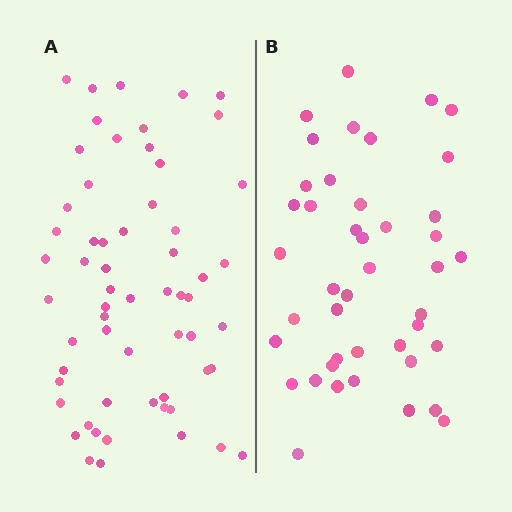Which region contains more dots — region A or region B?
Region A (the left region) has more dots.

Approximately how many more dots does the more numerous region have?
Region A has approximately 15 more dots than region B.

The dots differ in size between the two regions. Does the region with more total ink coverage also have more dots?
No. Region B has more total ink coverage because its dots are larger, but region A actually contains more individual dots. Total area can be misleading — the number of items is what matters here.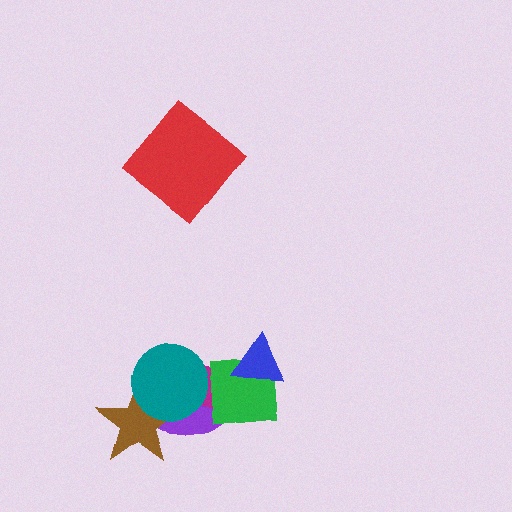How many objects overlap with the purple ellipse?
4 objects overlap with the purple ellipse.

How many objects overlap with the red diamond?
0 objects overlap with the red diamond.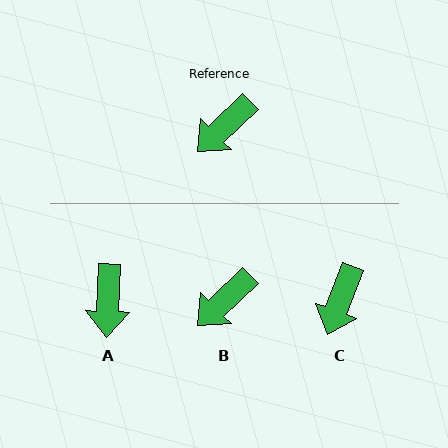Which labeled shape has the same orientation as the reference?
B.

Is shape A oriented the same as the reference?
No, it is off by about 44 degrees.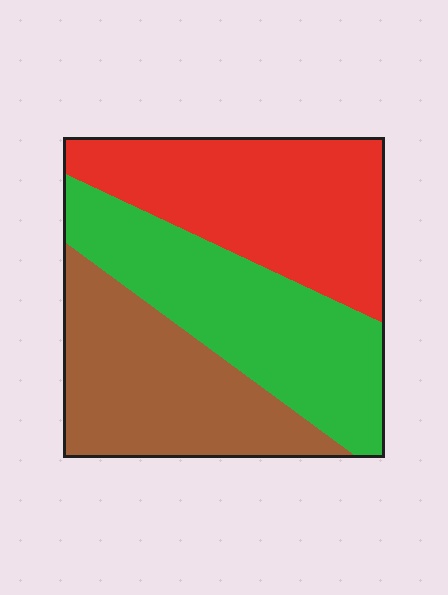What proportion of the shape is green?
Green covers 34% of the shape.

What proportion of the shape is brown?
Brown takes up about one third (1/3) of the shape.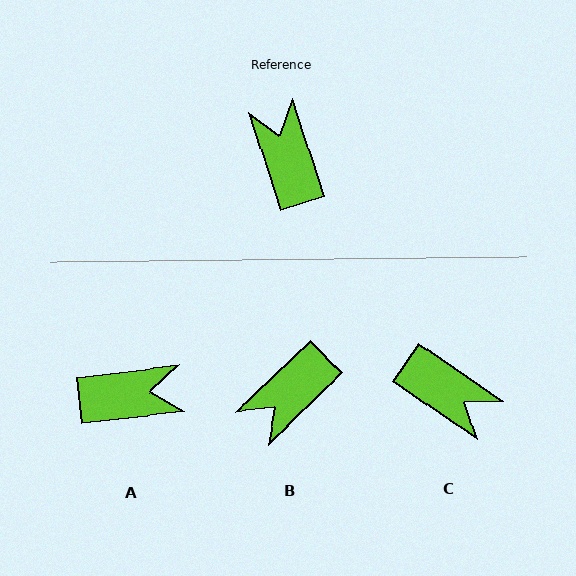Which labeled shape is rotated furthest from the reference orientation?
C, about 143 degrees away.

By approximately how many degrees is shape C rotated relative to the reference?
Approximately 143 degrees clockwise.